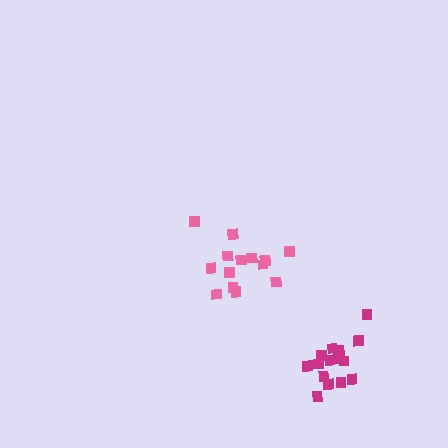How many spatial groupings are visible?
There are 2 spatial groupings.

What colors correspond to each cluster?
The clusters are colored: pink, magenta.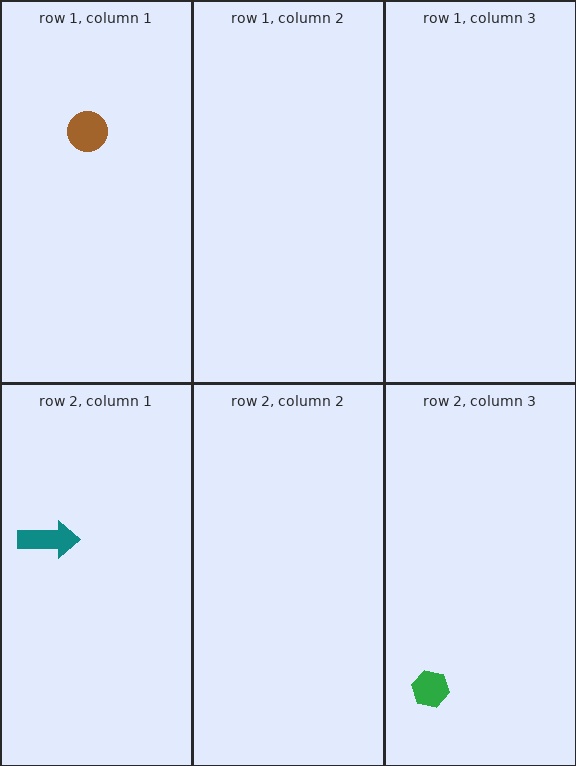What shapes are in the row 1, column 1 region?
The brown circle.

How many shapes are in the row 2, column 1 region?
1.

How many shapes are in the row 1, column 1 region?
1.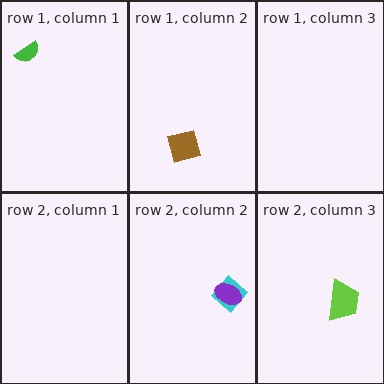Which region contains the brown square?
The row 1, column 2 region.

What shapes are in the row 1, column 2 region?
The brown square.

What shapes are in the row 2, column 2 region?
The cyan diamond, the purple ellipse.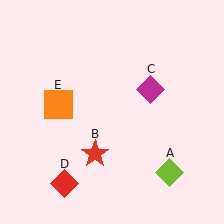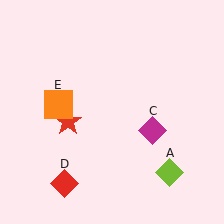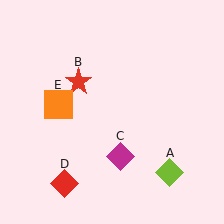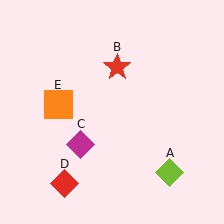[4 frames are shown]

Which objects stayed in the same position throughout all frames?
Lime diamond (object A) and red diamond (object D) and orange square (object E) remained stationary.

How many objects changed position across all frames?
2 objects changed position: red star (object B), magenta diamond (object C).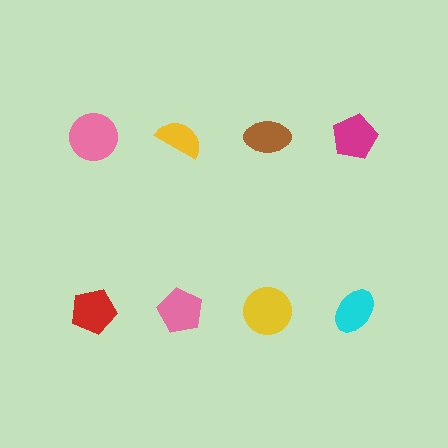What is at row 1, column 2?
A yellow semicircle.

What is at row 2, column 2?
A pink pentagon.